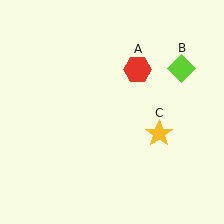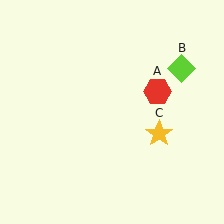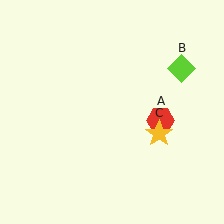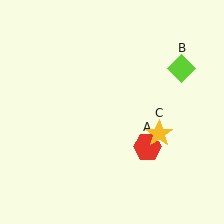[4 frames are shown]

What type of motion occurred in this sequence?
The red hexagon (object A) rotated clockwise around the center of the scene.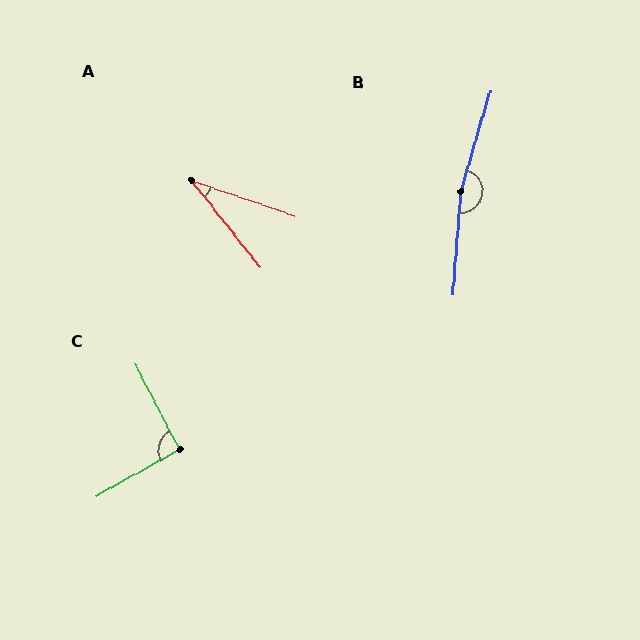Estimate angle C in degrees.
Approximately 92 degrees.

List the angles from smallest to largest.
A (33°), C (92°), B (168°).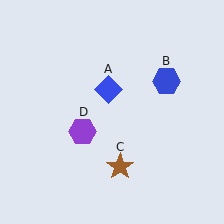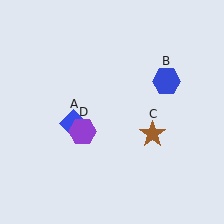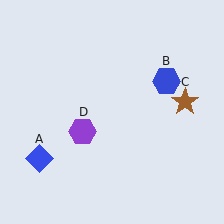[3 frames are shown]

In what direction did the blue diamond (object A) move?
The blue diamond (object A) moved down and to the left.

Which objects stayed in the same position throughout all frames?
Blue hexagon (object B) and purple hexagon (object D) remained stationary.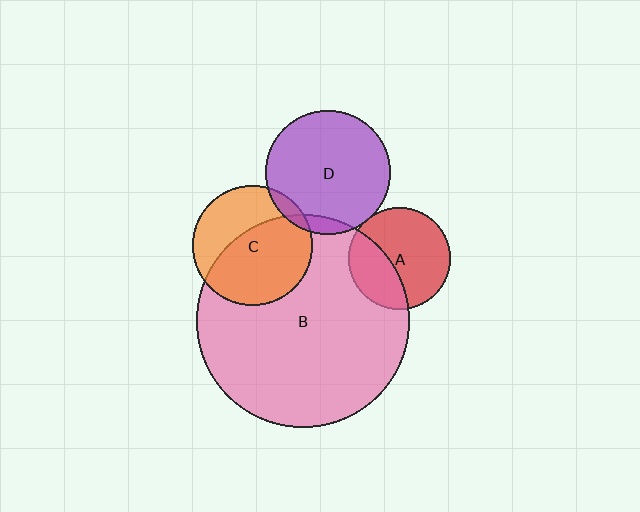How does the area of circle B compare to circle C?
Approximately 3.1 times.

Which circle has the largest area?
Circle B (pink).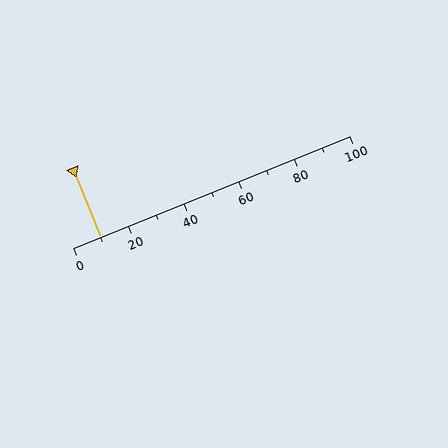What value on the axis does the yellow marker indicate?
The marker indicates approximately 10.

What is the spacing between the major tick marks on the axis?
The major ticks are spaced 20 apart.